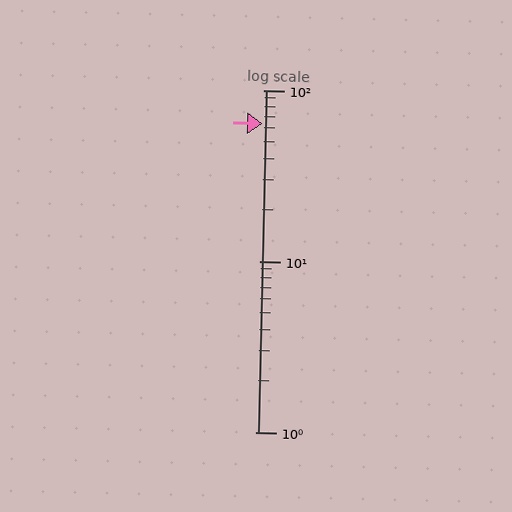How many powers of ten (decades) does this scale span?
The scale spans 2 decades, from 1 to 100.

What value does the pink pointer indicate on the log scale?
The pointer indicates approximately 64.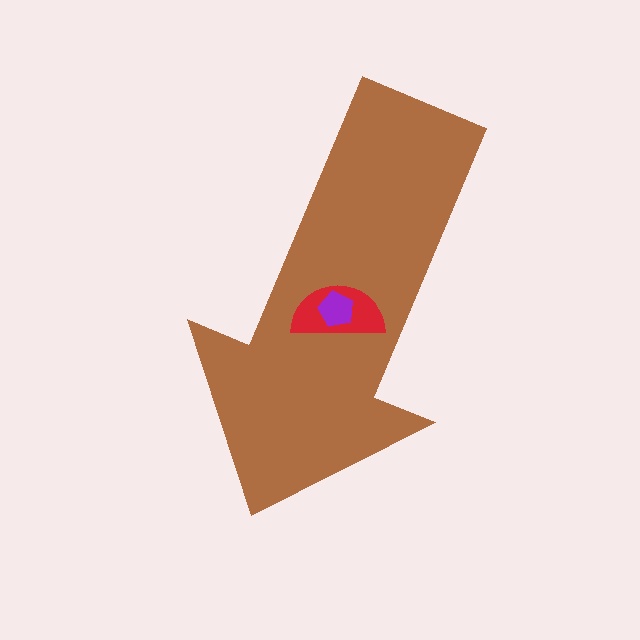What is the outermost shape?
The brown arrow.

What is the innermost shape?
The purple pentagon.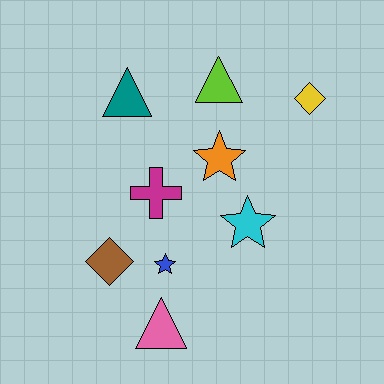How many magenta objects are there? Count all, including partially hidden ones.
There is 1 magenta object.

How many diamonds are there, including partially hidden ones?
There are 2 diamonds.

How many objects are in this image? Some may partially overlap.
There are 9 objects.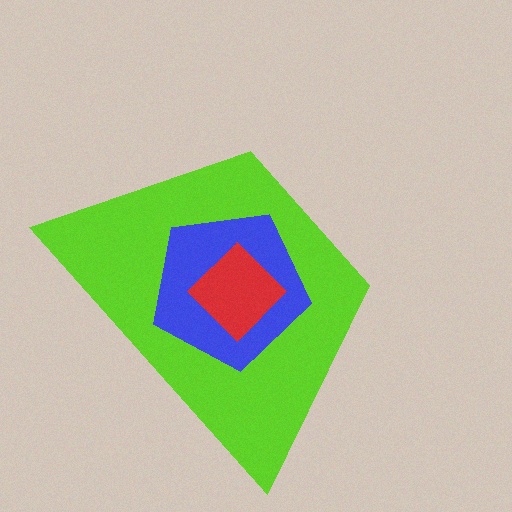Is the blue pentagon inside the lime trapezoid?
Yes.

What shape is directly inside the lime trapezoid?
The blue pentagon.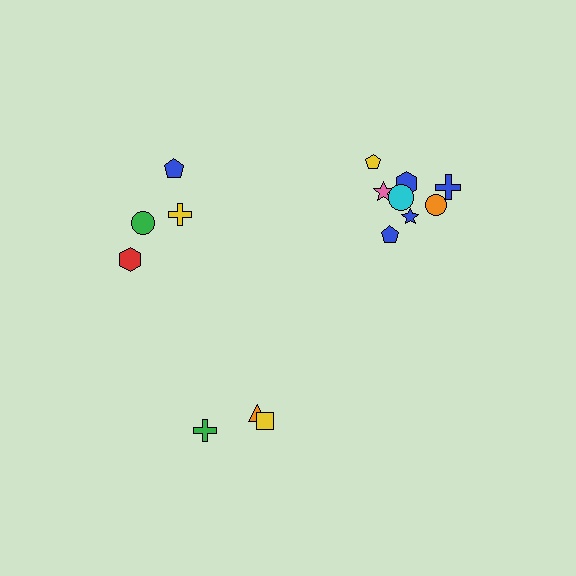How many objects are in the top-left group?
There are 4 objects.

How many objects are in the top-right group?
There are 8 objects.